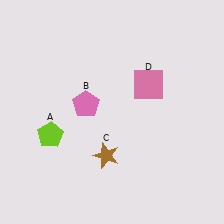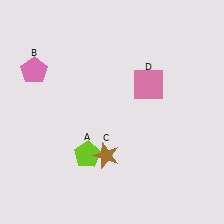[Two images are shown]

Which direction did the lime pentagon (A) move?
The lime pentagon (A) moved right.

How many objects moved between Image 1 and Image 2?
2 objects moved between the two images.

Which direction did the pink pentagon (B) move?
The pink pentagon (B) moved left.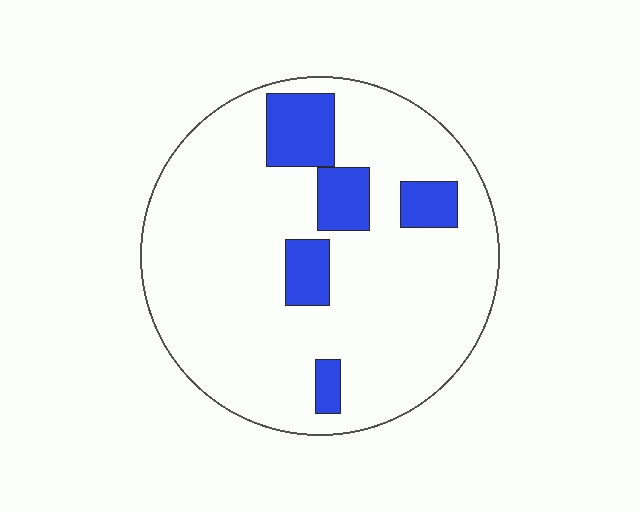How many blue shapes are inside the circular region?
5.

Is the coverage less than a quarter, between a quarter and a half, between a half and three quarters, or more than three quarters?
Less than a quarter.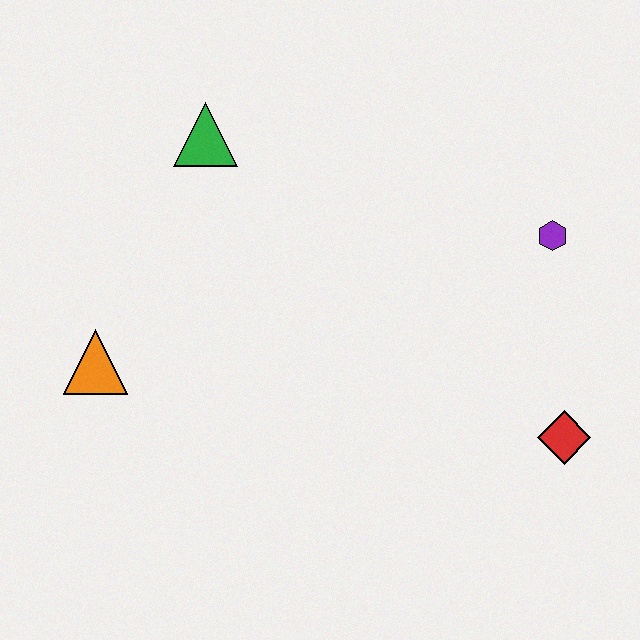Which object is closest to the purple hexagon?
The red diamond is closest to the purple hexagon.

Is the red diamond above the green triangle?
No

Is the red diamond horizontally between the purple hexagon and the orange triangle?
No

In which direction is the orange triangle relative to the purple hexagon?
The orange triangle is to the left of the purple hexagon.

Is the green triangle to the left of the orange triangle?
No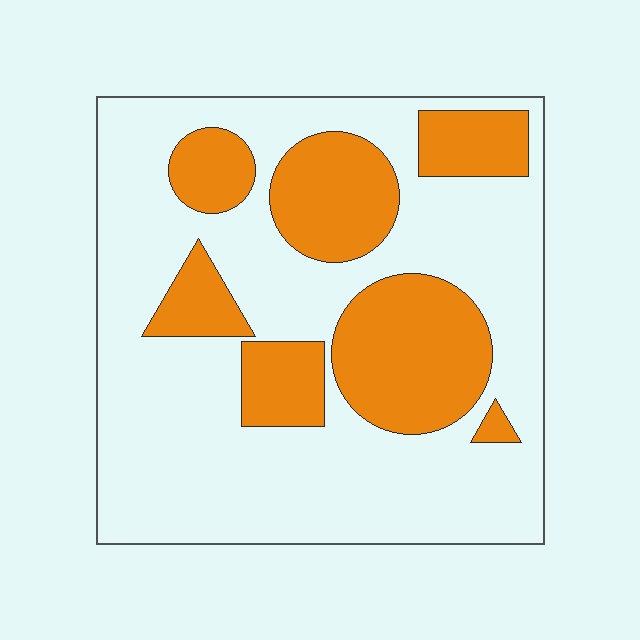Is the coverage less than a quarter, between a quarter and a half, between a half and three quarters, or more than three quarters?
Between a quarter and a half.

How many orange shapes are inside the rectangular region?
7.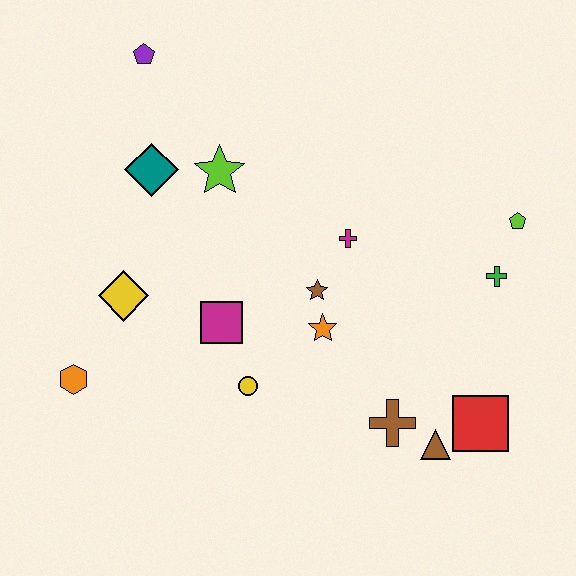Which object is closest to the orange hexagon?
The yellow diamond is closest to the orange hexagon.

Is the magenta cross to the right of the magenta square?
Yes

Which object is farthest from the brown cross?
The purple pentagon is farthest from the brown cross.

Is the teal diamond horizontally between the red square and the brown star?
No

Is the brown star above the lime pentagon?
No